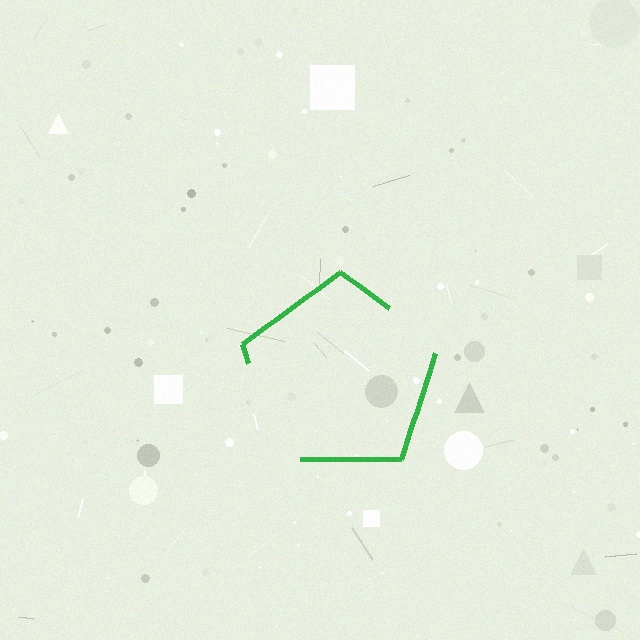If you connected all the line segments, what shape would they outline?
They would outline a pentagon.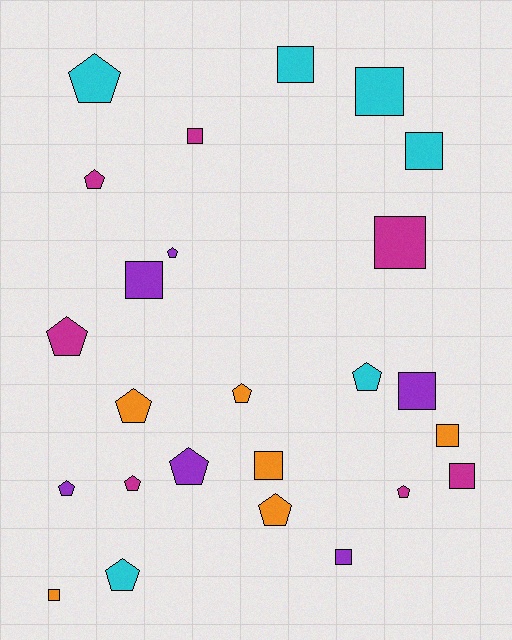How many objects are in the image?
There are 25 objects.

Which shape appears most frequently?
Pentagon, with 13 objects.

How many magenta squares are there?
There are 3 magenta squares.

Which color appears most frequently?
Magenta, with 7 objects.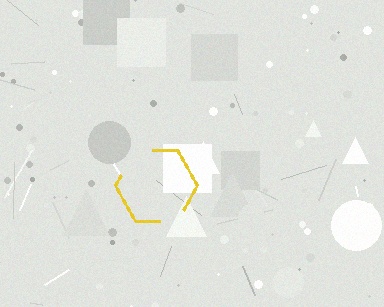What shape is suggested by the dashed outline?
The dashed outline suggests a hexagon.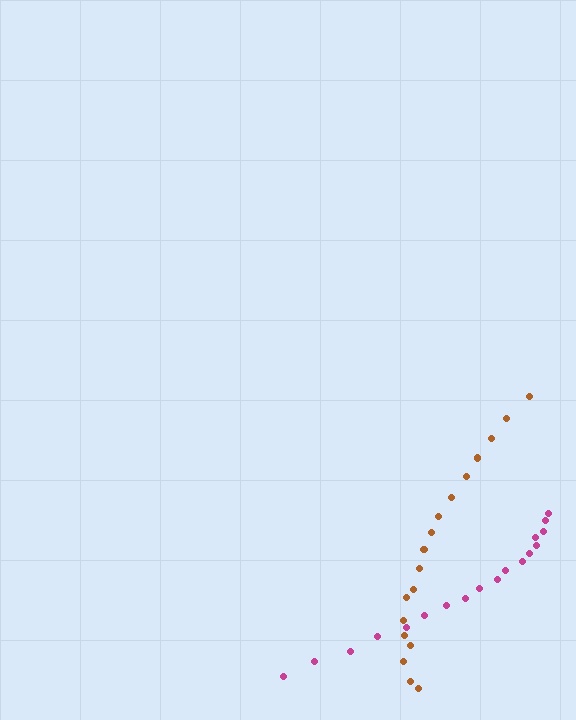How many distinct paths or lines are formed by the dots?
There are 2 distinct paths.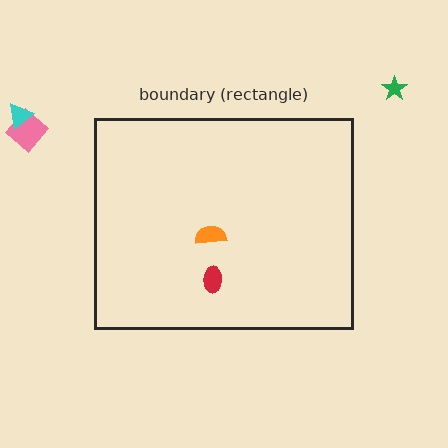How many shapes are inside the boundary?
2 inside, 3 outside.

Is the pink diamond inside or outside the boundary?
Outside.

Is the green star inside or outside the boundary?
Outside.